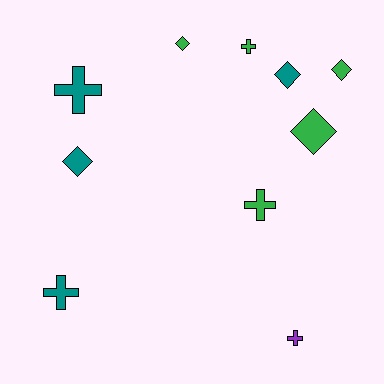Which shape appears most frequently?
Cross, with 5 objects.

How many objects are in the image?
There are 10 objects.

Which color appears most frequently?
Green, with 5 objects.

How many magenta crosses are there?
There are no magenta crosses.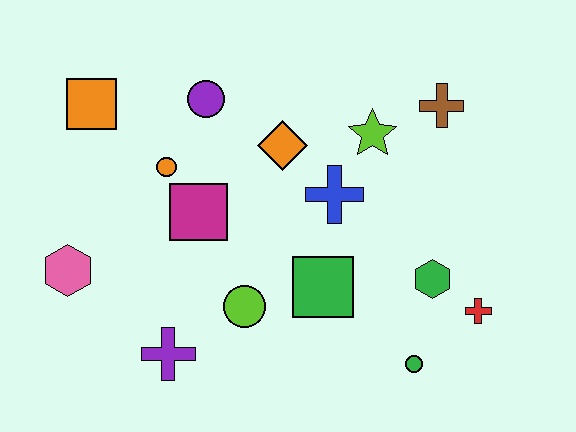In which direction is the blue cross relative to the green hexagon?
The blue cross is to the left of the green hexagon.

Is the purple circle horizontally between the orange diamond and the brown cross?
No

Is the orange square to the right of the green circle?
No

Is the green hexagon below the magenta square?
Yes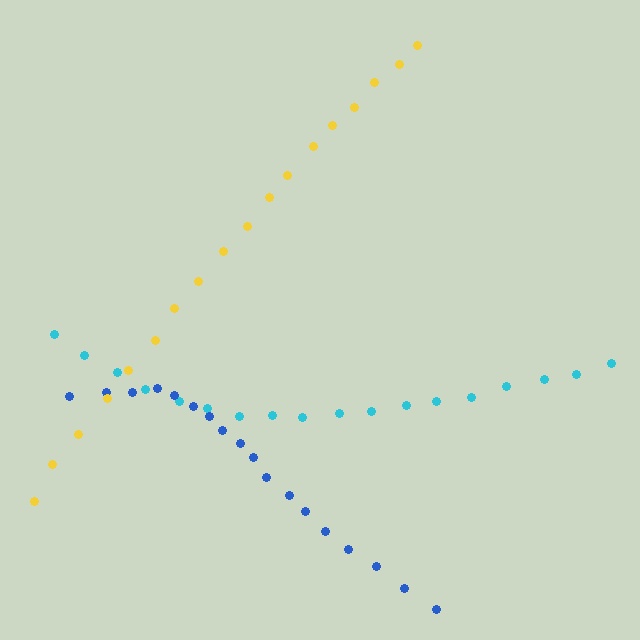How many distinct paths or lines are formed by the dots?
There are 3 distinct paths.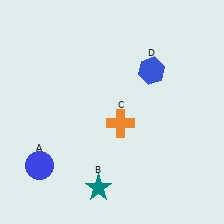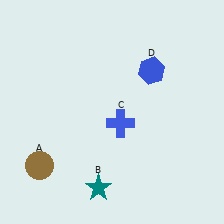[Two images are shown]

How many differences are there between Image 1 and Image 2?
There are 2 differences between the two images.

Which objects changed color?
A changed from blue to brown. C changed from orange to blue.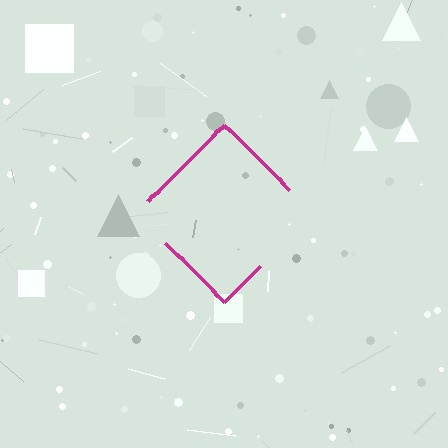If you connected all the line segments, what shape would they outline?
They would outline a diamond.